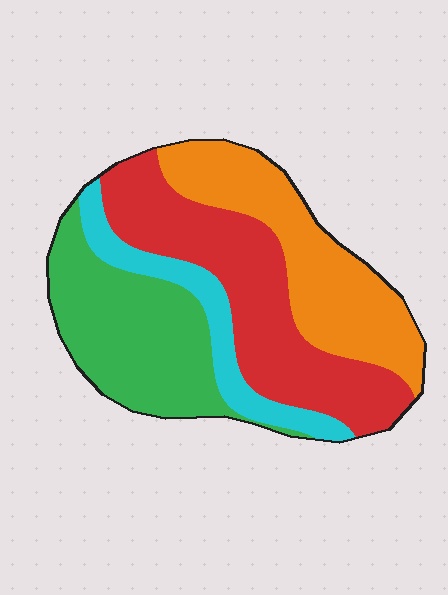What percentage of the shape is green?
Green covers about 25% of the shape.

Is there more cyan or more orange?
Orange.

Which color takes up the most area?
Red, at roughly 35%.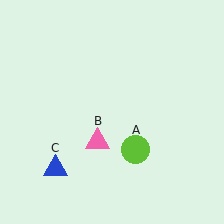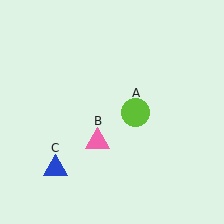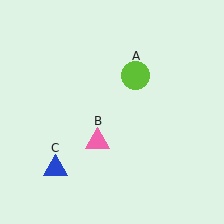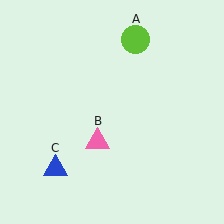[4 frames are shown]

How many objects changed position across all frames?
1 object changed position: lime circle (object A).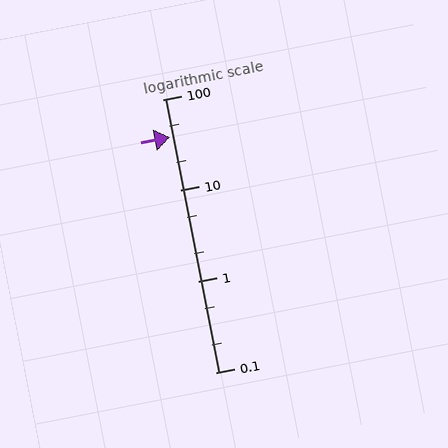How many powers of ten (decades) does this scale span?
The scale spans 3 decades, from 0.1 to 100.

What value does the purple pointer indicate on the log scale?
The pointer indicates approximately 38.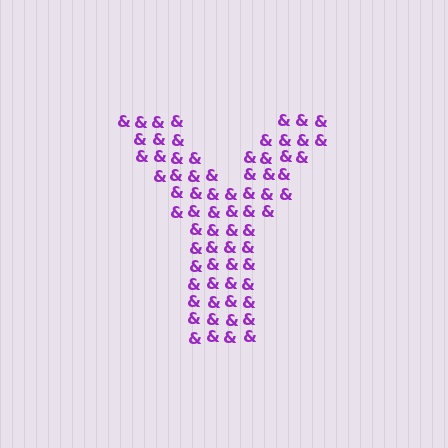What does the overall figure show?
The overall figure shows the letter Y.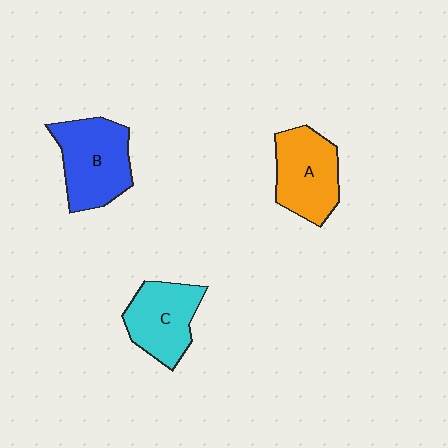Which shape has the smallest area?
Shape C (cyan).